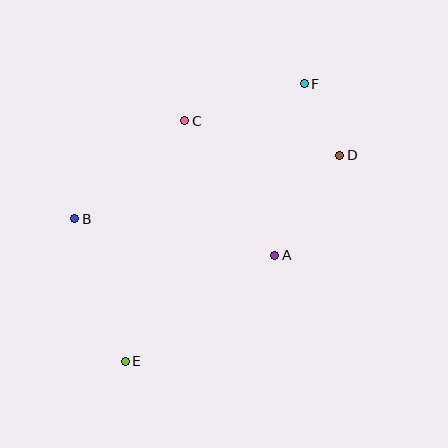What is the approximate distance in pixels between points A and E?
The distance between A and E is approximately 183 pixels.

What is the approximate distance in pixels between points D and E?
The distance between D and E is approximately 297 pixels.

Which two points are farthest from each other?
Points E and F are farthest from each other.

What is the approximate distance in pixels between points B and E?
The distance between B and E is approximately 151 pixels.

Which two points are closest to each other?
Points D and F are closest to each other.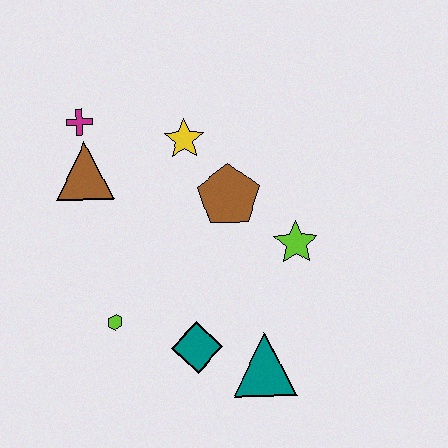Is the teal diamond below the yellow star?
Yes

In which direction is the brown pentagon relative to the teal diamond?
The brown pentagon is above the teal diamond.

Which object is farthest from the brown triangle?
The teal triangle is farthest from the brown triangle.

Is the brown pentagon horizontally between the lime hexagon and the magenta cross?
No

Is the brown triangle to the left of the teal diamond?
Yes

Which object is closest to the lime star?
The brown pentagon is closest to the lime star.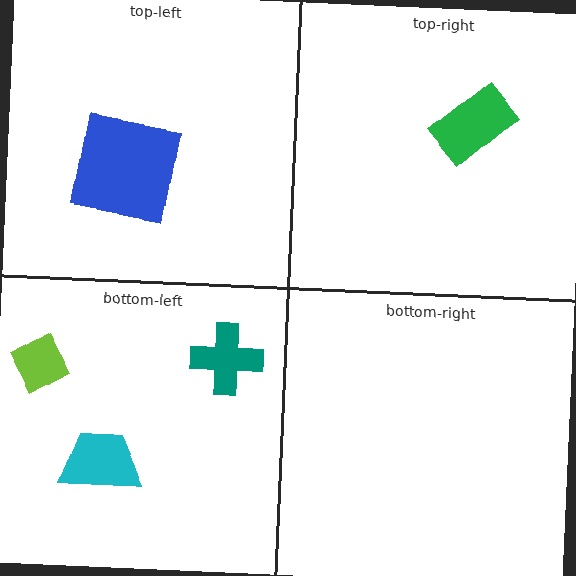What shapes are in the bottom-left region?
The cyan trapezoid, the lime diamond, the teal cross.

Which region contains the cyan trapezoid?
The bottom-left region.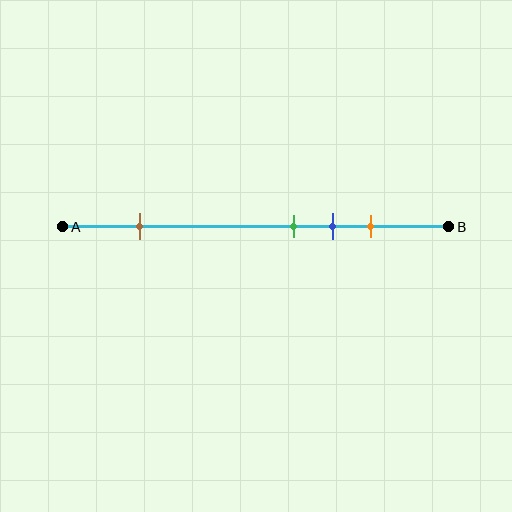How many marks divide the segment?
There are 4 marks dividing the segment.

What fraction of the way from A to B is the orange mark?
The orange mark is approximately 80% (0.8) of the way from A to B.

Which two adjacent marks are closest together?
The green and blue marks are the closest adjacent pair.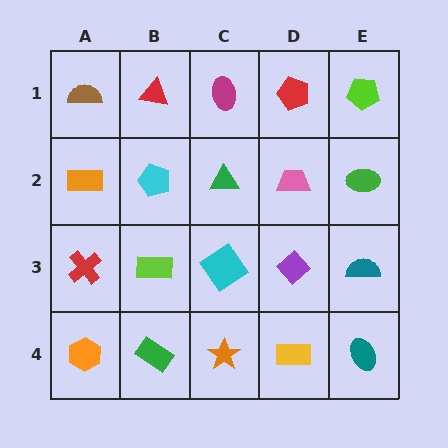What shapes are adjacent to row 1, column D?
A pink trapezoid (row 2, column D), a magenta ellipse (row 1, column C), a lime pentagon (row 1, column E).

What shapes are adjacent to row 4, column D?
A purple diamond (row 3, column D), an orange star (row 4, column C), a teal ellipse (row 4, column E).